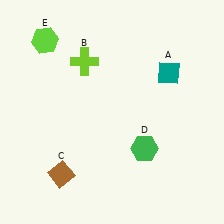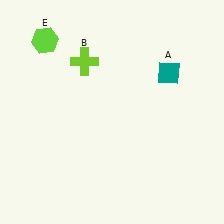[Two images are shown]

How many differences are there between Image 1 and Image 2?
There are 2 differences between the two images.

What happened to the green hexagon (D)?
The green hexagon (D) was removed in Image 2. It was in the bottom-right area of Image 1.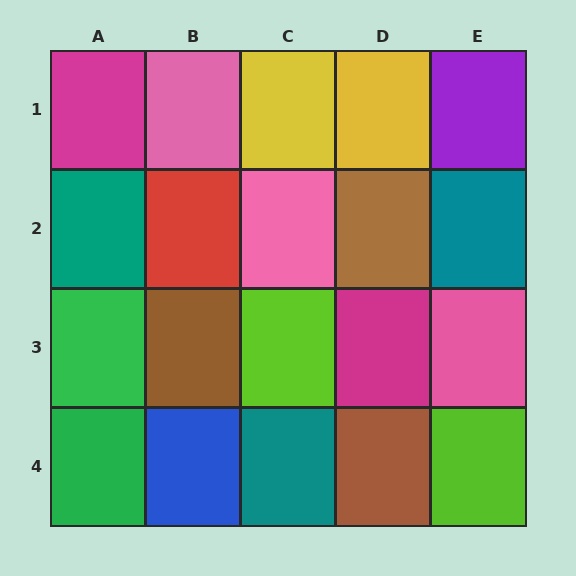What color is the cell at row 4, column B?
Blue.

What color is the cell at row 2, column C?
Pink.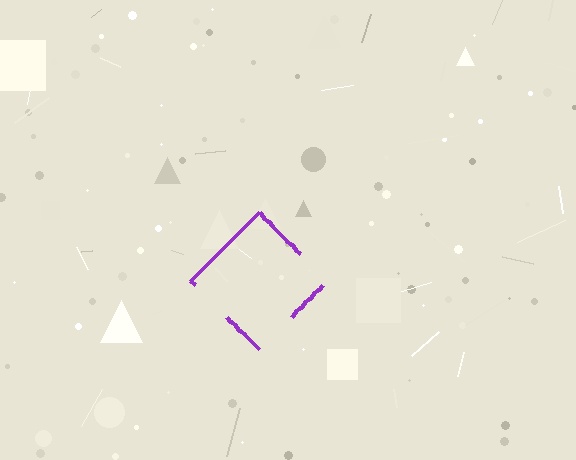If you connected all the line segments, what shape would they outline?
They would outline a diamond.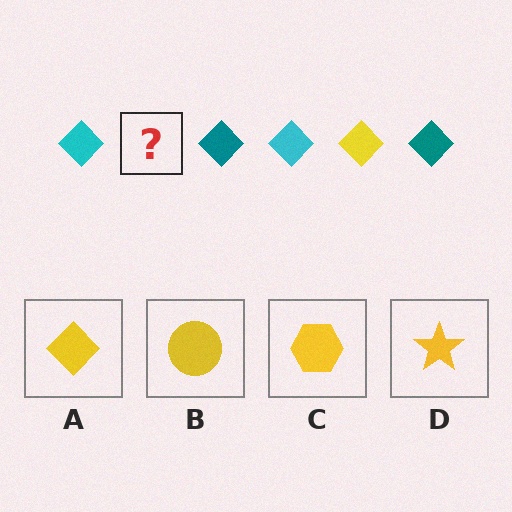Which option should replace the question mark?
Option A.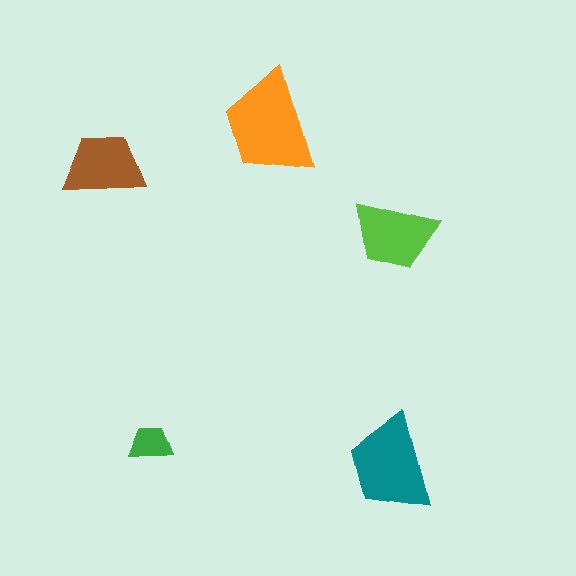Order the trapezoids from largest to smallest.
the orange one, the teal one, the lime one, the brown one, the green one.